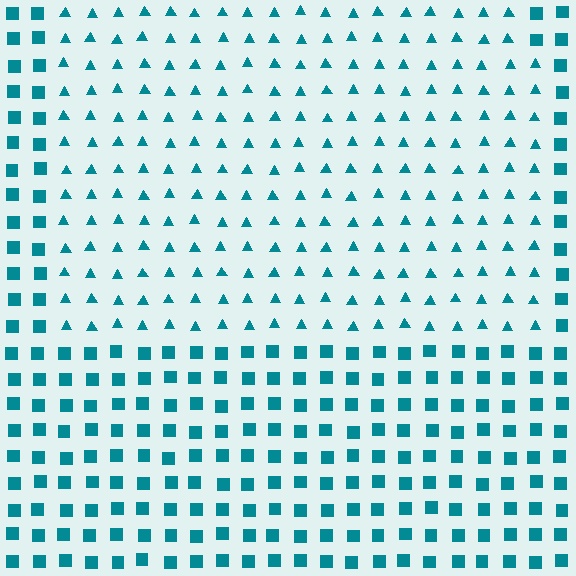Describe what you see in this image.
The image is filled with small teal elements arranged in a uniform grid. A rectangle-shaped region contains triangles, while the surrounding area contains squares. The boundary is defined purely by the change in element shape.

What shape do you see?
I see a rectangle.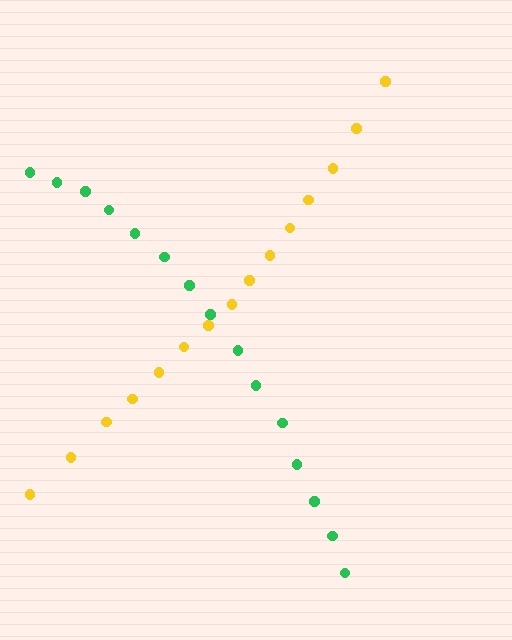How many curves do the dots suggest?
There are 2 distinct paths.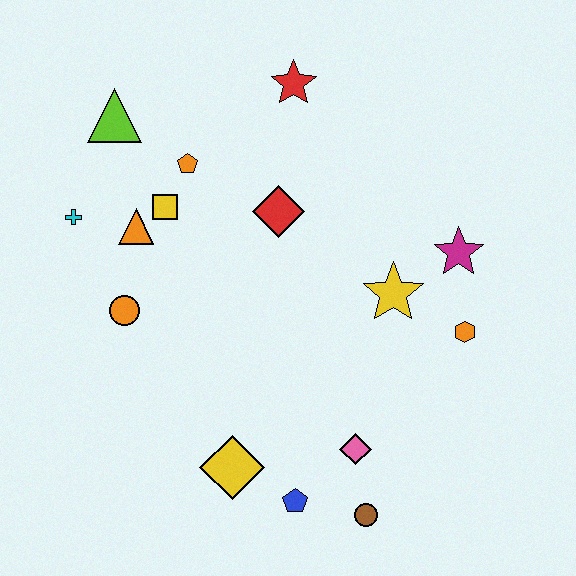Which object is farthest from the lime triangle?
The brown circle is farthest from the lime triangle.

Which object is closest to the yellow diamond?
The blue pentagon is closest to the yellow diamond.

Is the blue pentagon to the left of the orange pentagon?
No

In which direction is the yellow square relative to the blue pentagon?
The yellow square is above the blue pentagon.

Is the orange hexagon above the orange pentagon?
No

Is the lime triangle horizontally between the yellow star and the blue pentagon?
No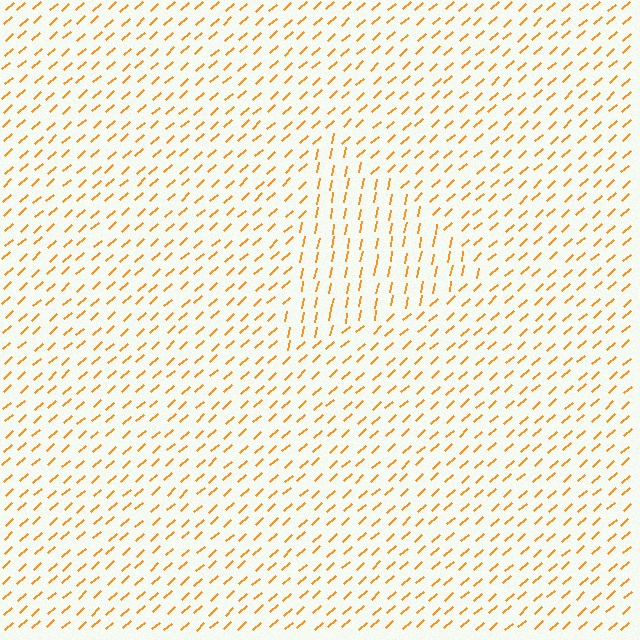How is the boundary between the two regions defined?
The boundary is defined purely by a change in line orientation (approximately 37 degrees difference). All lines are the same color and thickness.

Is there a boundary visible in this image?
Yes, there is a texture boundary formed by a change in line orientation.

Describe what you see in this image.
The image is filled with small orange line segments. A triangle region in the image has lines oriented differently from the surrounding lines, creating a visible texture boundary.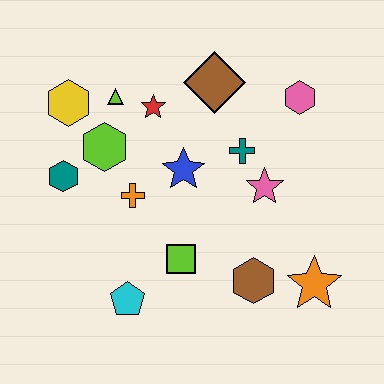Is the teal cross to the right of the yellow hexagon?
Yes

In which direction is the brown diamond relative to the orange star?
The brown diamond is above the orange star.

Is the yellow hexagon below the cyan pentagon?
No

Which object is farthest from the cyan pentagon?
The pink hexagon is farthest from the cyan pentagon.